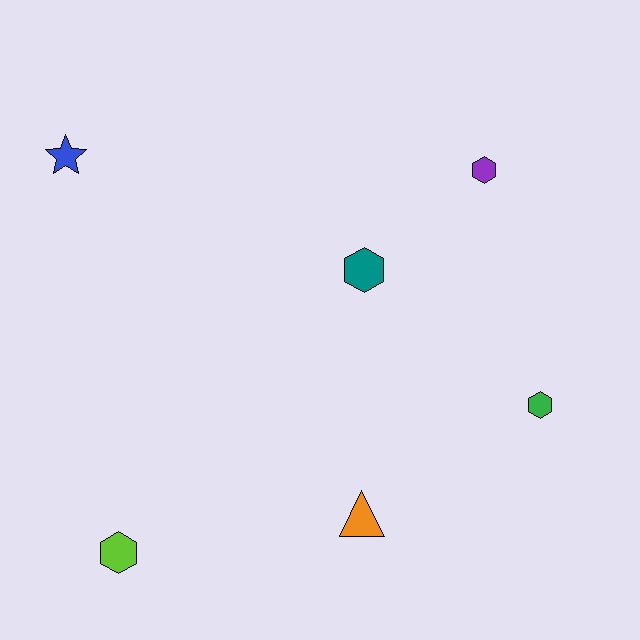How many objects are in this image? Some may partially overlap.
There are 6 objects.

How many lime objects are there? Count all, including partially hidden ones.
There is 1 lime object.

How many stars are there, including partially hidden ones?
There is 1 star.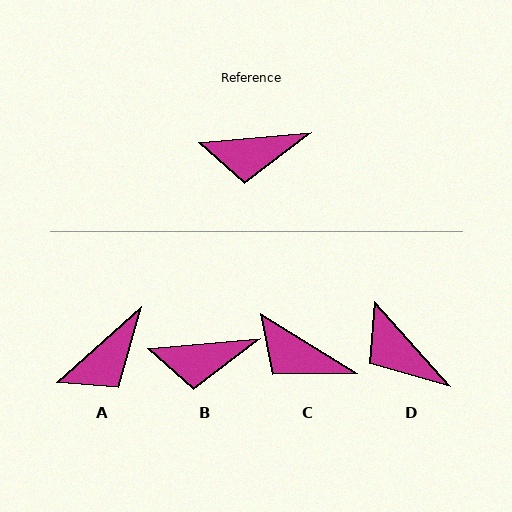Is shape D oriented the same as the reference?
No, it is off by about 54 degrees.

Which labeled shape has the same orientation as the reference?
B.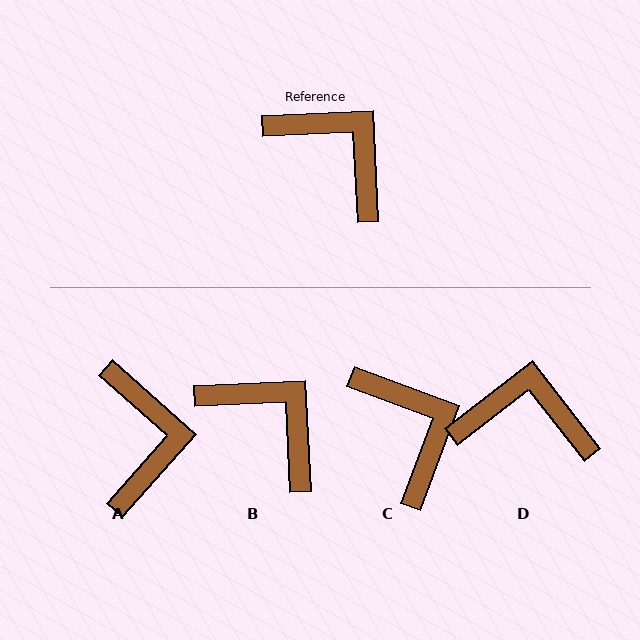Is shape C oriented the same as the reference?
No, it is off by about 23 degrees.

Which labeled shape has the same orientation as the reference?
B.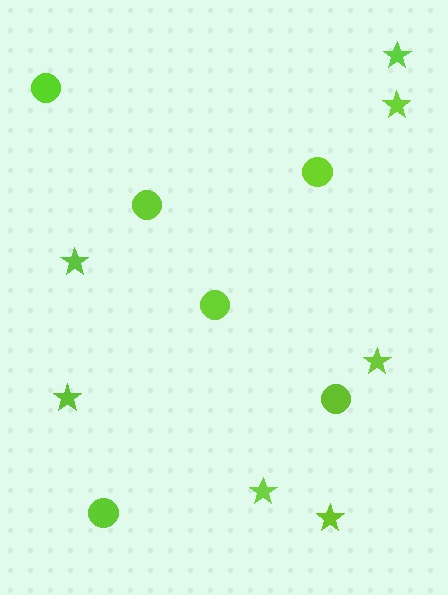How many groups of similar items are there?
There are 2 groups: one group of stars (7) and one group of circles (6).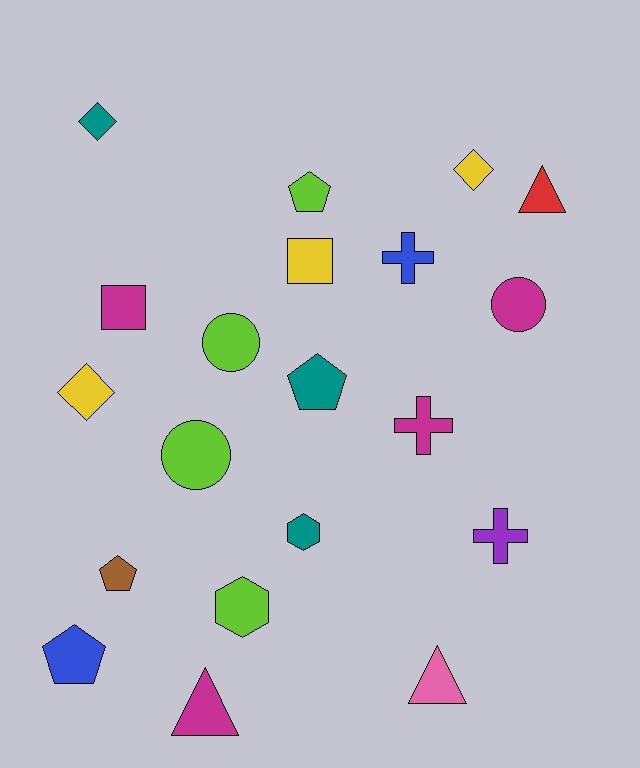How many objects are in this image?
There are 20 objects.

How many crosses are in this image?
There are 3 crosses.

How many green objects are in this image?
There are no green objects.